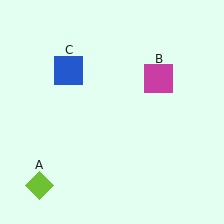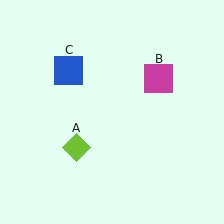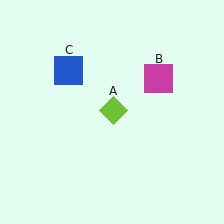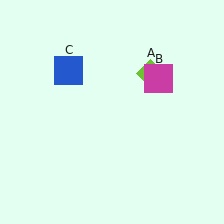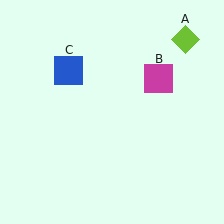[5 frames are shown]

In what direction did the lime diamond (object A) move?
The lime diamond (object A) moved up and to the right.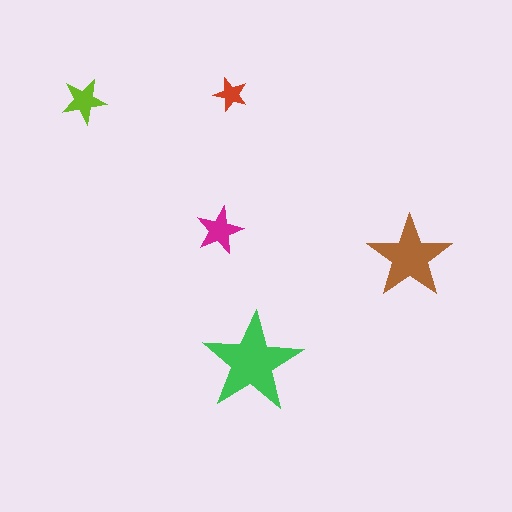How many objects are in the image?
There are 5 objects in the image.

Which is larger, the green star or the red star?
The green one.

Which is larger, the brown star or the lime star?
The brown one.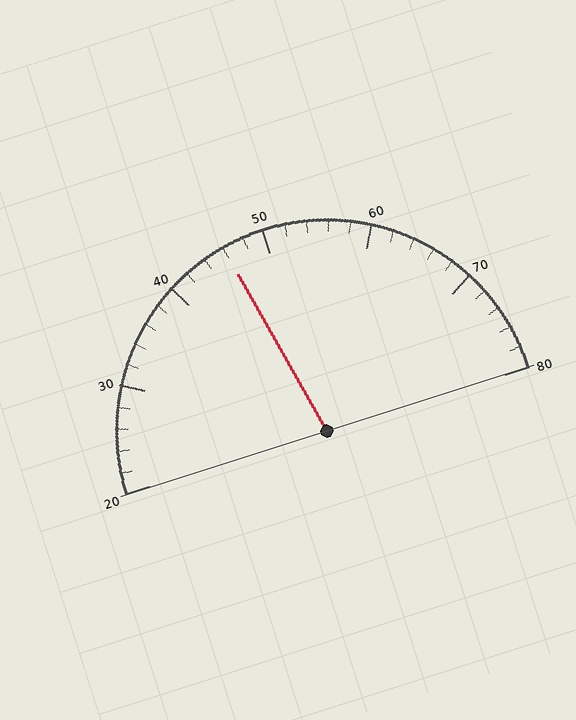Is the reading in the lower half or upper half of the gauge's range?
The reading is in the lower half of the range (20 to 80).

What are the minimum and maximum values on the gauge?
The gauge ranges from 20 to 80.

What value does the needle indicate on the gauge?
The needle indicates approximately 46.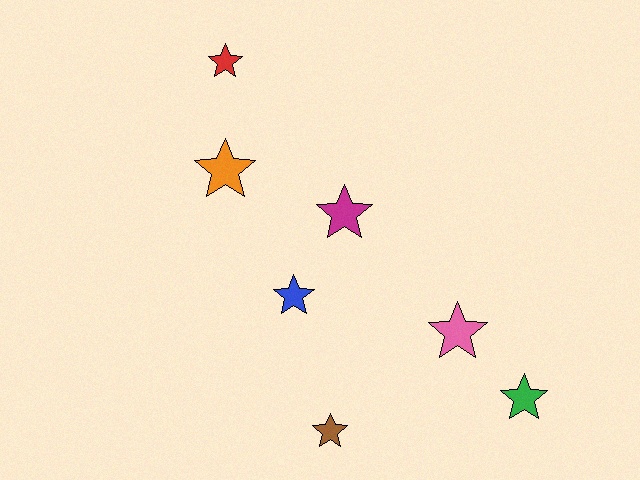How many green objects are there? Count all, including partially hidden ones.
There is 1 green object.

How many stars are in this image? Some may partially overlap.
There are 7 stars.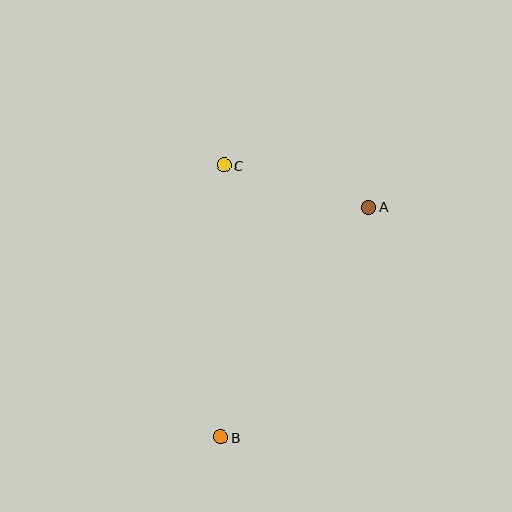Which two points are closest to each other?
Points A and C are closest to each other.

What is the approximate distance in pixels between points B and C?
The distance between B and C is approximately 272 pixels.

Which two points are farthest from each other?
Points A and B are farthest from each other.